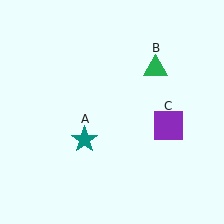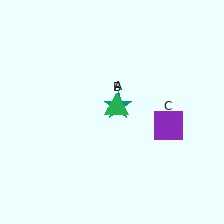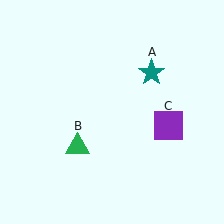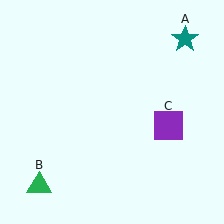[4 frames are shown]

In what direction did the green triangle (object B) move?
The green triangle (object B) moved down and to the left.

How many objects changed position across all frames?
2 objects changed position: teal star (object A), green triangle (object B).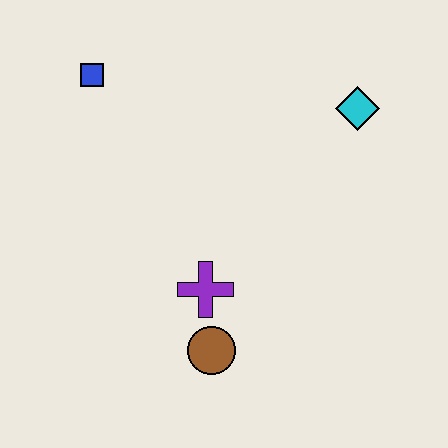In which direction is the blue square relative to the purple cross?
The blue square is above the purple cross.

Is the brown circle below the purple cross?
Yes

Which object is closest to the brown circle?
The purple cross is closest to the brown circle.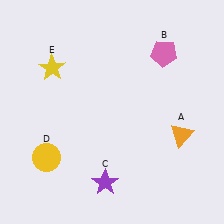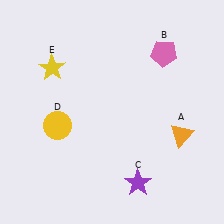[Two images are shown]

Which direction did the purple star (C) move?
The purple star (C) moved right.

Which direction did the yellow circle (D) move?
The yellow circle (D) moved up.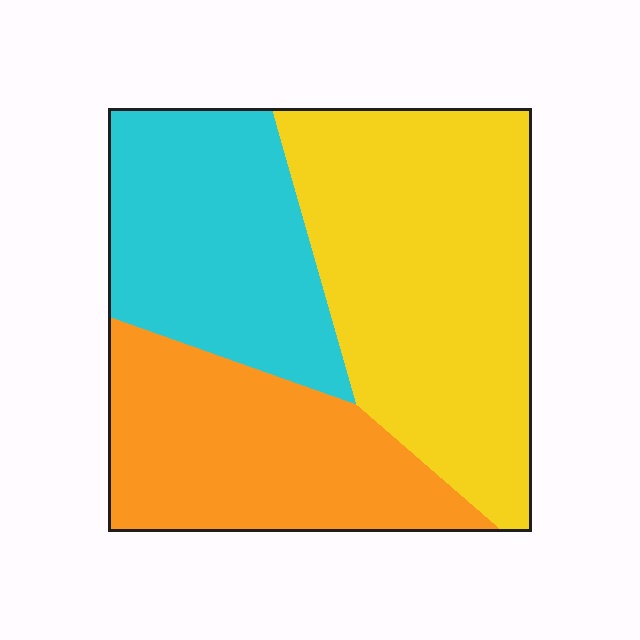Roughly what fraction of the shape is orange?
Orange takes up between a quarter and a half of the shape.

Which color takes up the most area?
Yellow, at roughly 45%.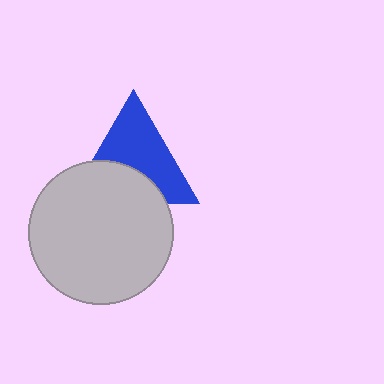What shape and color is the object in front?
The object in front is a light gray circle.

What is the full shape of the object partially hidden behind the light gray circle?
The partially hidden object is a blue triangle.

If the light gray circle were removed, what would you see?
You would see the complete blue triangle.